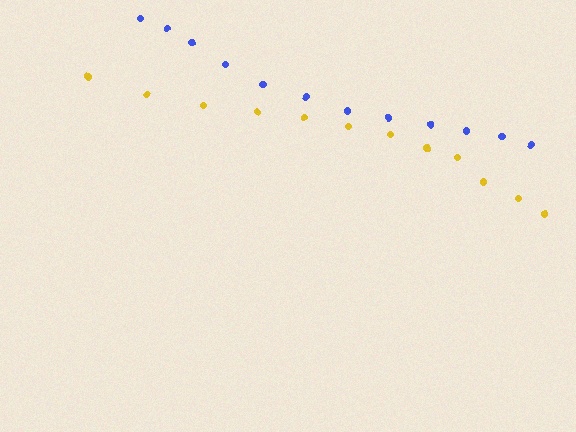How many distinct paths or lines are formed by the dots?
There are 2 distinct paths.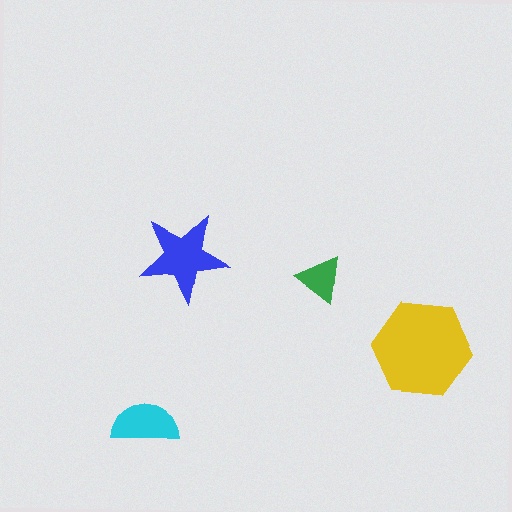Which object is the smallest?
The green triangle.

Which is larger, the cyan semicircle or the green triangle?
The cyan semicircle.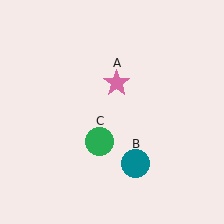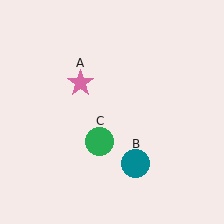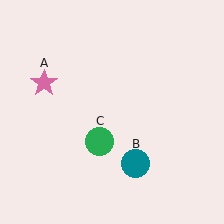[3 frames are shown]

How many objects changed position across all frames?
1 object changed position: pink star (object A).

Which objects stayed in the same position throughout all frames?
Teal circle (object B) and green circle (object C) remained stationary.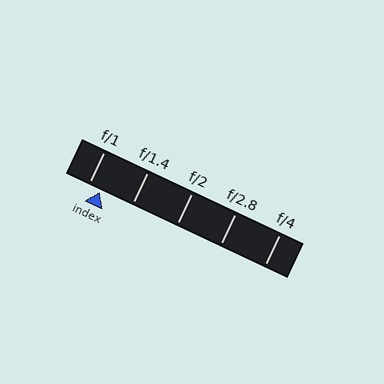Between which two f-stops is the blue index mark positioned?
The index mark is between f/1 and f/1.4.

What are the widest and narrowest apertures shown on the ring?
The widest aperture shown is f/1 and the narrowest is f/4.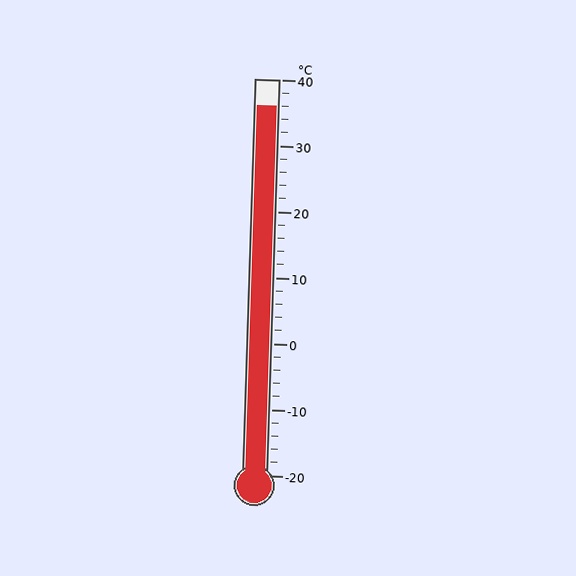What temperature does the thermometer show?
The thermometer shows approximately 36°C.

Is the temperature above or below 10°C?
The temperature is above 10°C.